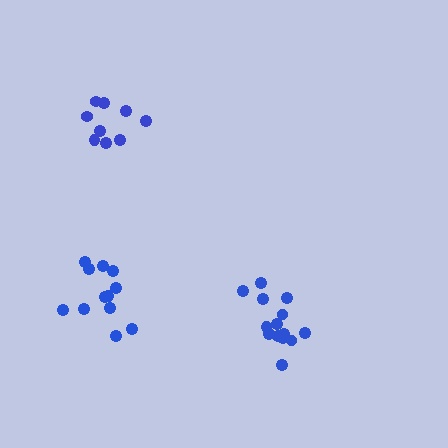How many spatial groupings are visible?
There are 3 spatial groupings.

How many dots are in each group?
Group 1: 12 dots, Group 2: 14 dots, Group 3: 9 dots (35 total).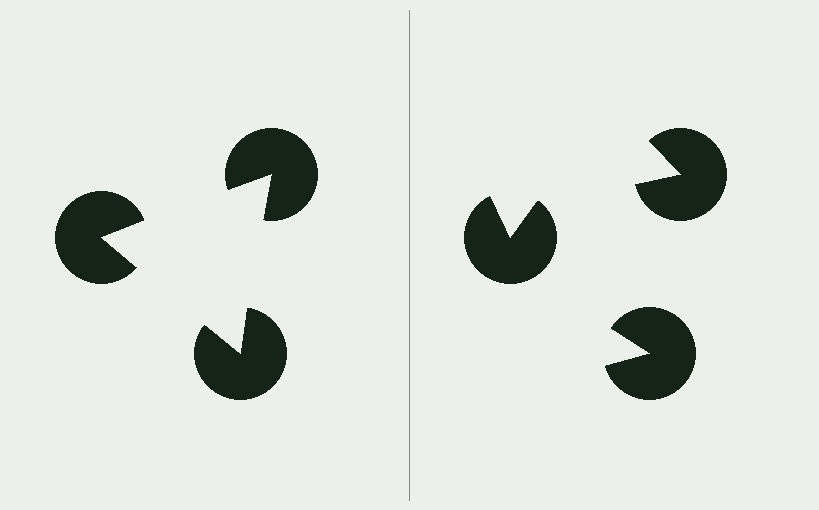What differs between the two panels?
The pac-man discs are positioned identically on both sides; only the wedge orientations differ. On the left they align to a triangle; on the right they are misaligned.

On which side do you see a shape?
An illusory triangle appears on the left side. On the right side the wedge cuts are rotated, so no coherent shape forms.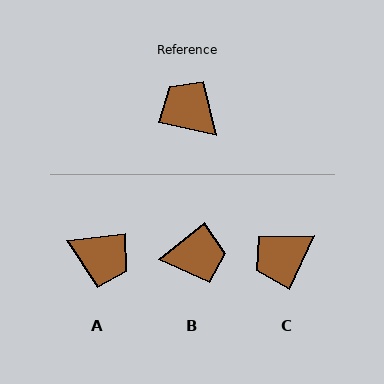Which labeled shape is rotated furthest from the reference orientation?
A, about 161 degrees away.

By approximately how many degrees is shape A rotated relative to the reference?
Approximately 161 degrees clockwise.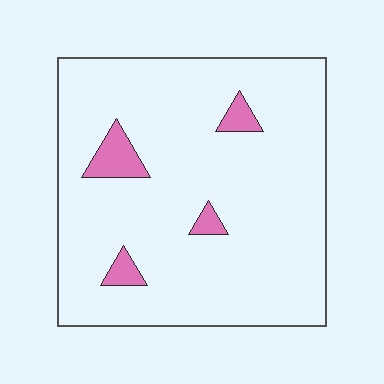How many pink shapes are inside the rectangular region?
4.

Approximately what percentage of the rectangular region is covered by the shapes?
Approximately 5%.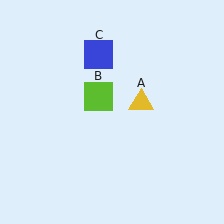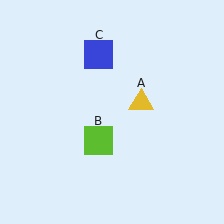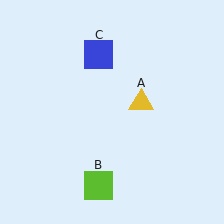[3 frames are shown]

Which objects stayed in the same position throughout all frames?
Yellow triangle (object A) and blue square (object C) remained stationary.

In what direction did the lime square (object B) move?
The lime square (object B) moved down.